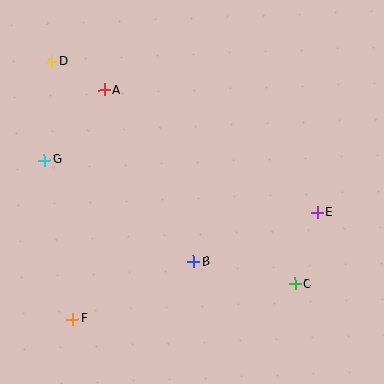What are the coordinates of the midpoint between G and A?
The midpoint between G and A is at (74, 125).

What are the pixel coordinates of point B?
Point B is at (193, 262).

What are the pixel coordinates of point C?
Point C is at (295, 284).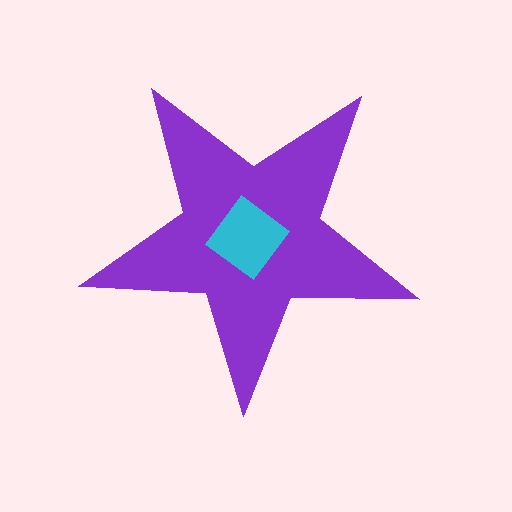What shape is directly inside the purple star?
The cyan diamond.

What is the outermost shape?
The purple star.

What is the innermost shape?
The cyan diamond.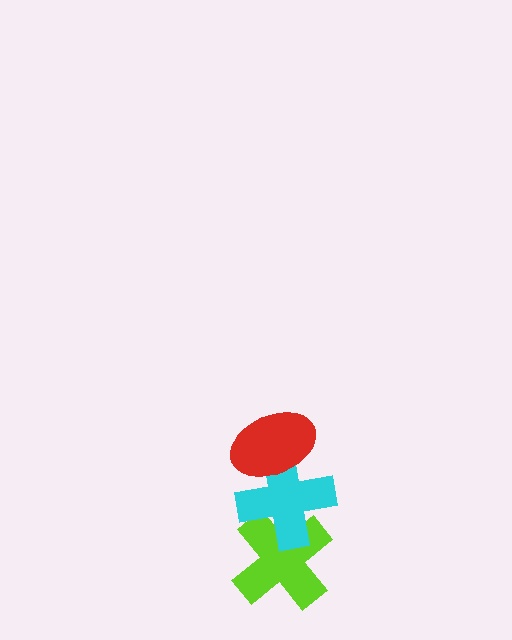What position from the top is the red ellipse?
The red ellipse is 1st from the top.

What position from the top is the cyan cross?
The cyan cross is 2nd from the top.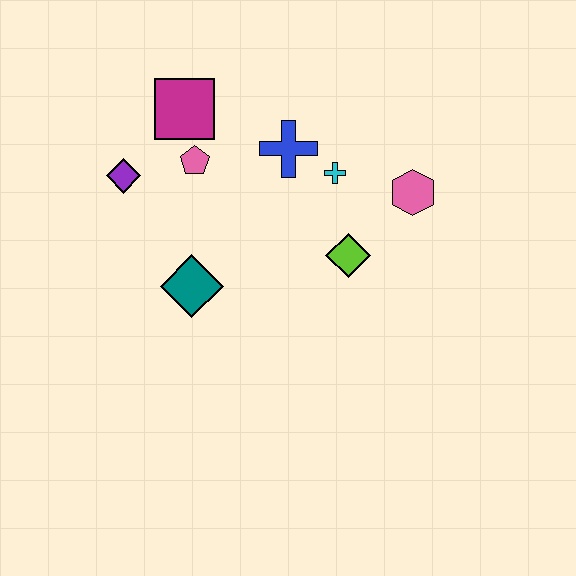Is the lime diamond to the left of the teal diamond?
No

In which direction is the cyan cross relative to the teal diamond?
The cyan cross is to the right of the teal diamond.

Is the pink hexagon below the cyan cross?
Yes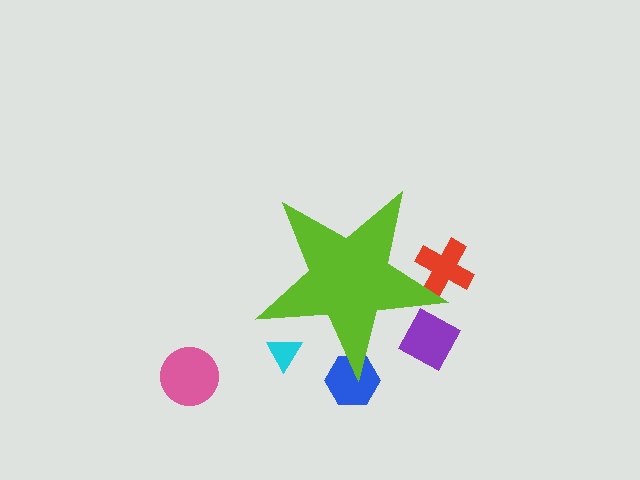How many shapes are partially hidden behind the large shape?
4 shapes are partially hidden.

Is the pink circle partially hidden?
No, the pink circle is fully visible.